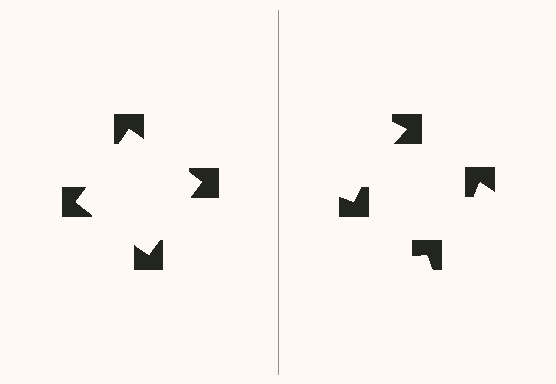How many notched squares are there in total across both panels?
8 — 4 on each side.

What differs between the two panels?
The notched squares are positioned identically on both sides; only the wedge orientations differ. On the left they align to a square; on the right they are misaligned.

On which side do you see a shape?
An illusory square appears on the left side. On the right side the wedge cuts are rotated, so no coherent shape forms.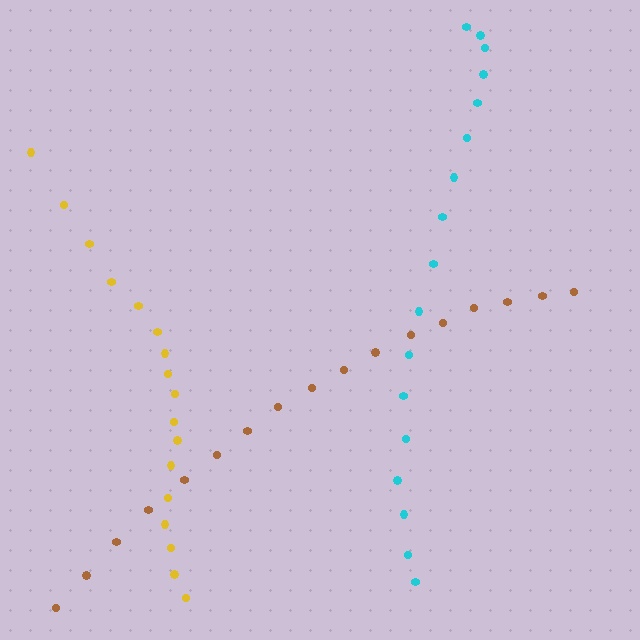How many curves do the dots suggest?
There are 3 distinct paths.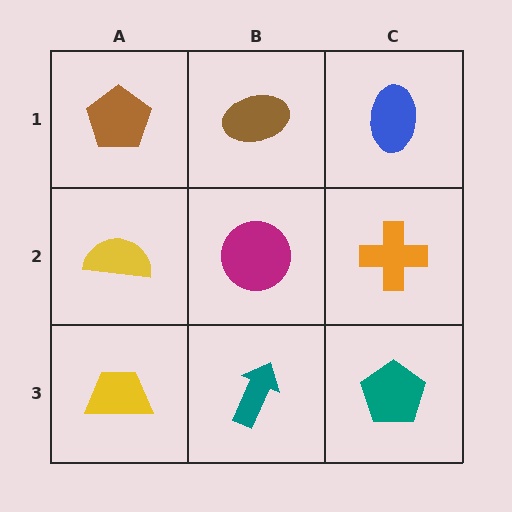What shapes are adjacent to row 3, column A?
A yellow semicircle (row 2, column A), a teal arrow (row 3, column B).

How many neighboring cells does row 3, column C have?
2.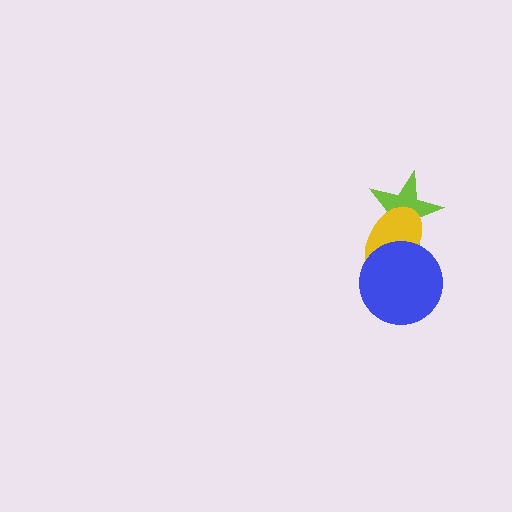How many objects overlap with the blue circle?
2 objects overlap with the blue circle.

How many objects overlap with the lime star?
2 objects overlap with the lime star.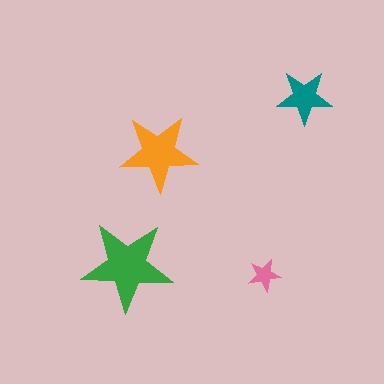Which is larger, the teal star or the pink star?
The teal one.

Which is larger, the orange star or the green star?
The green one.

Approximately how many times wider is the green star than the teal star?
About 1.5 times wider.